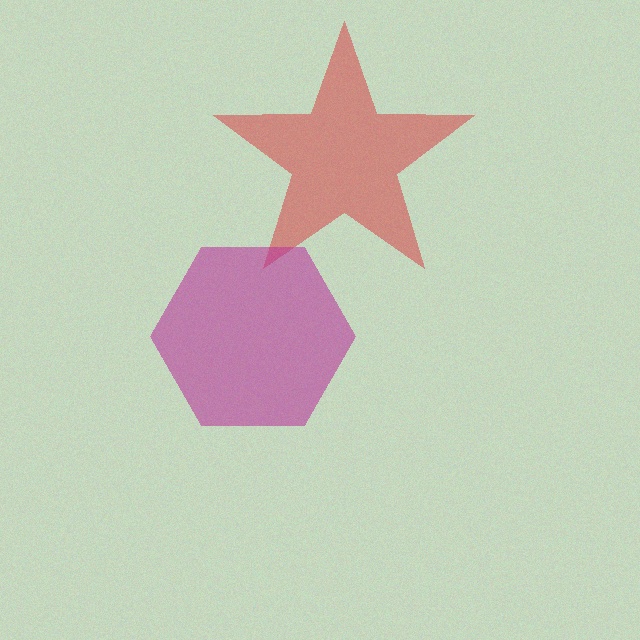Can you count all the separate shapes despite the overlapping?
Yes, there are 2 separate shapes.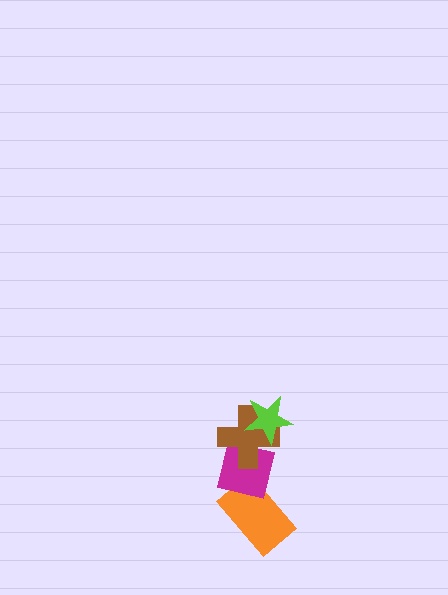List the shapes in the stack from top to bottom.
From top to bottom: the lime star, the brown cross, the magenta square, the orange rectangle.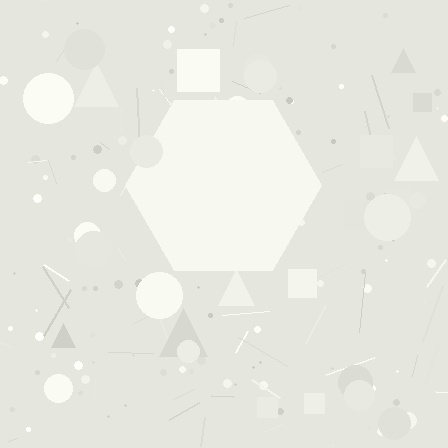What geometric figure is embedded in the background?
A hexagon is embedded in the background.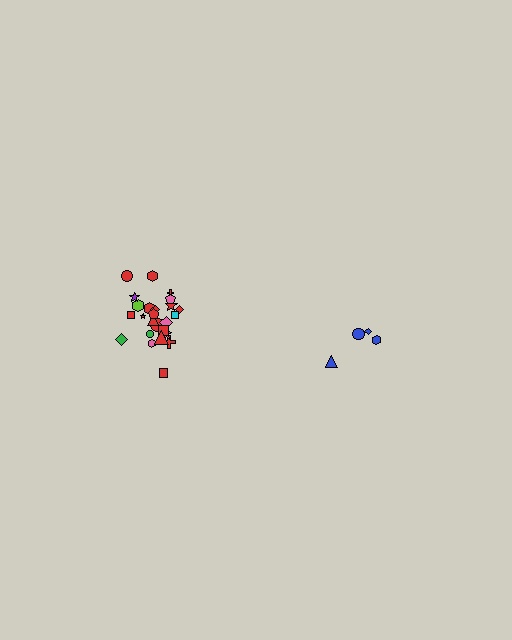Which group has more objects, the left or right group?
The left group.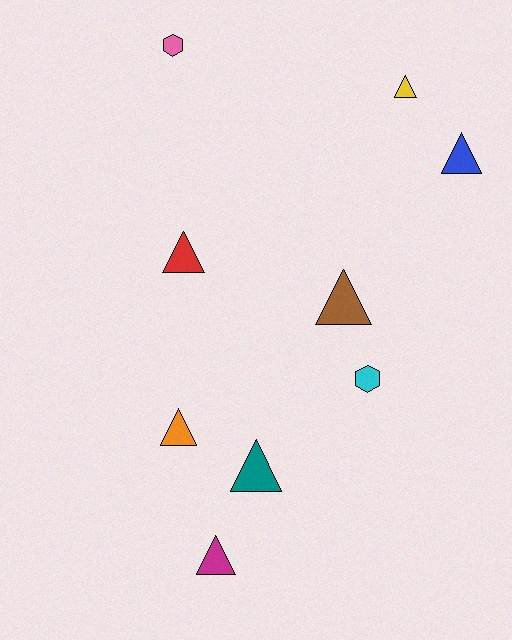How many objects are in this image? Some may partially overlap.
There are 9 objects.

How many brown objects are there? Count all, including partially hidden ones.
There is 1 brown object.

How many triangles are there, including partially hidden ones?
There are 7 triangles.